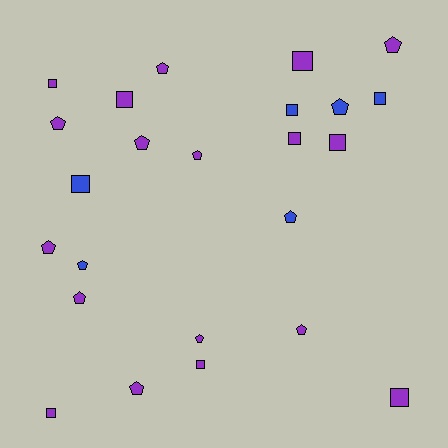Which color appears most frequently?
Purple, with 18 objects.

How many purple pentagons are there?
There are 10 purple pentagons.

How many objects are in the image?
There are 24 objects.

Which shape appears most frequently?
Pentagon, with 13 objects.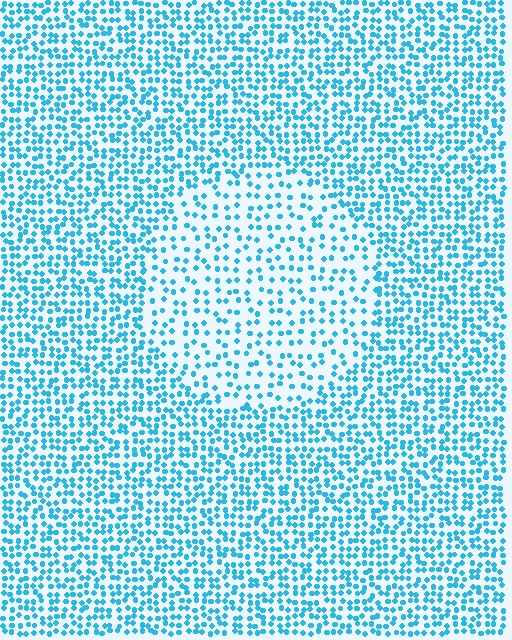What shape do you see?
I see a circle.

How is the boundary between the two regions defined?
The boundary is defined by a change in element density (approximately 1.9x ratio). All elements are the same color, size, and shape.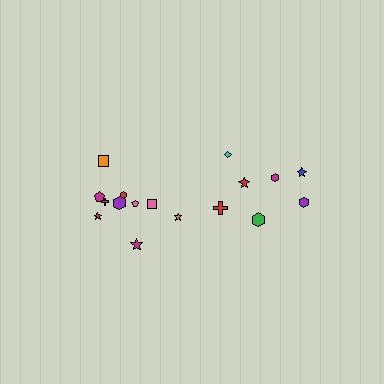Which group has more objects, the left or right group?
The left group.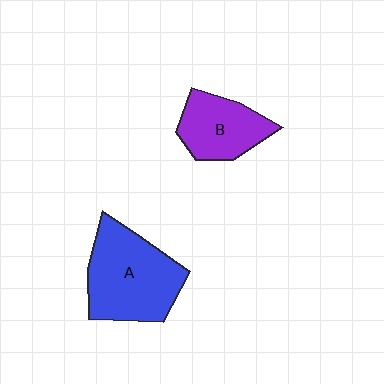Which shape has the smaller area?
Shape B (purple).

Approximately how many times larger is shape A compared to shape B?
Approximately 1.6 times.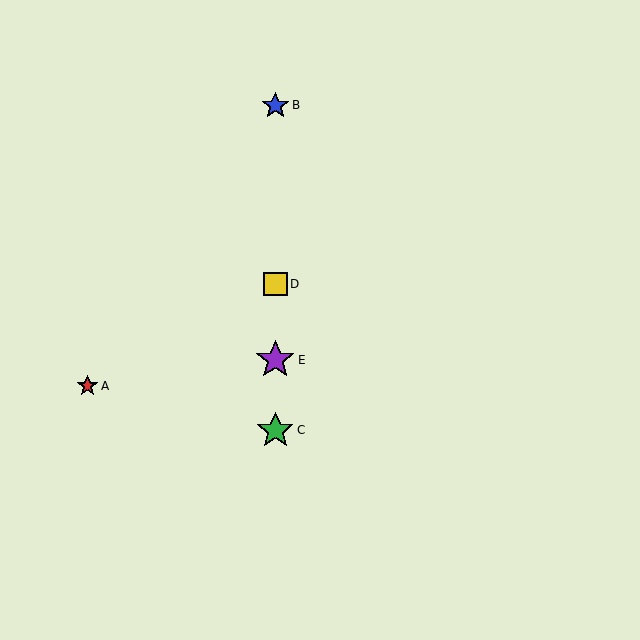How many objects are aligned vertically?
4 objects (B, C, D, E) are aligned vertically.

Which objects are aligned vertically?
Objects B, C, D, E are aligned vertically.